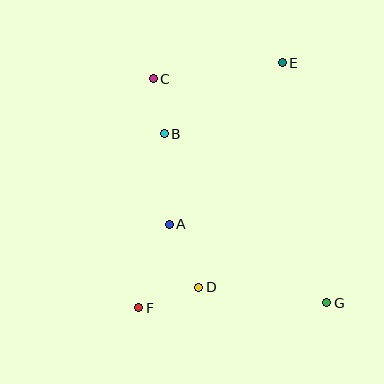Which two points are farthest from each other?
Points E and F are farthest from each other.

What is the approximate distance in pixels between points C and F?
The distance between C and F is approximately 229 pixels.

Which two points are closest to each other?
Points B and C are closest to each other.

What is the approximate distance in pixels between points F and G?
The distance between F and G is approximately 188 pixels.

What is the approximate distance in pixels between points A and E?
The distance between A and E is approximately 197 pixels.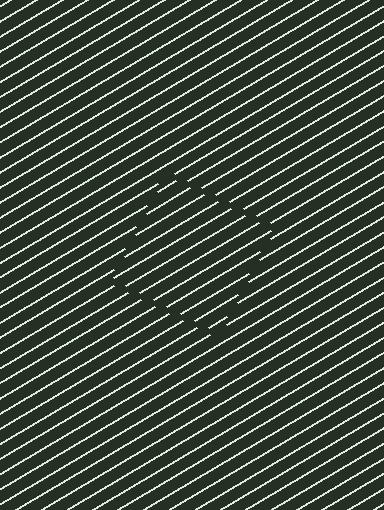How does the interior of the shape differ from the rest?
The interior of the shape contains the same grating, shifted by half a period — the contour is defined by the phase discontinuity where line-ends from the inner and outer gratings abut.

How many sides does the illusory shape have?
4 sides — the line-ends trace a square.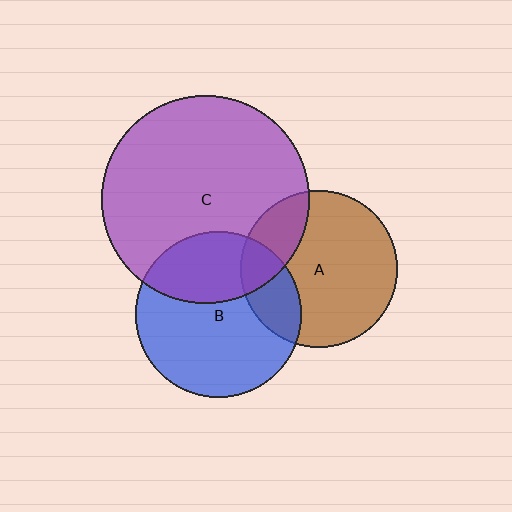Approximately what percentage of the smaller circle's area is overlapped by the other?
Approximately 20%.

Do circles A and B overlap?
Yes.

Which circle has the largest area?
Circle C (purple).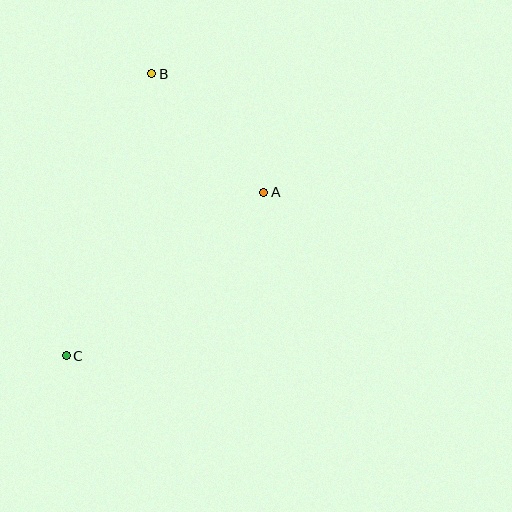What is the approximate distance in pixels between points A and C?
The distance between A and C is approximately 257 pixels.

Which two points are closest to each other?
Points A and B are closest to each other.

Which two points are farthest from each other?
Points B and C are farthest from each other.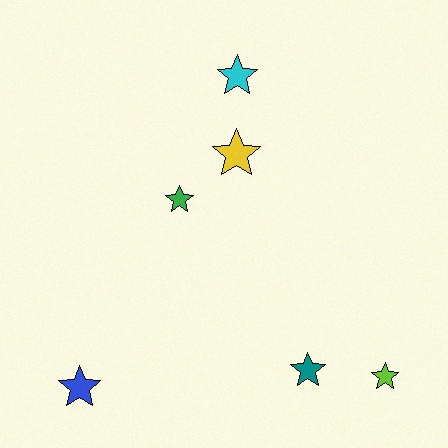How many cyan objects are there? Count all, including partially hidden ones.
There is 1 cyan object.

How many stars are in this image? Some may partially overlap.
There are 6 stars.